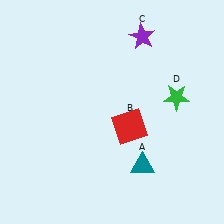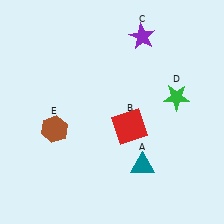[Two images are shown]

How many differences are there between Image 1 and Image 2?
There is 1 difference between the two images.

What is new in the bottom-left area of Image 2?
A brown hexagon (E) was added in the bottom-left area of Image 2.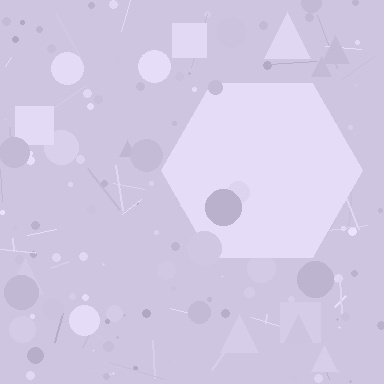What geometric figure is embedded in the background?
A hexagon is embedded in the background.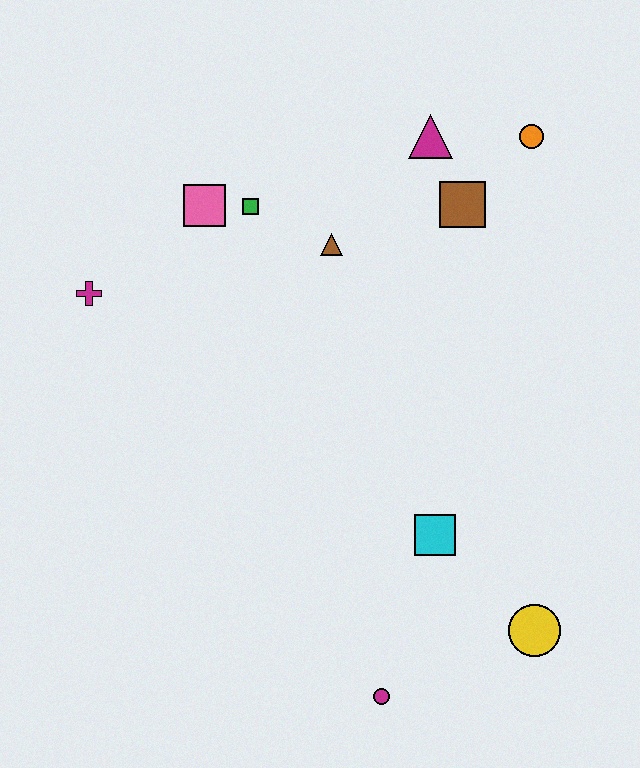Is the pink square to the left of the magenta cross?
No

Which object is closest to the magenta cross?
The pink square is closest to the magenta cross.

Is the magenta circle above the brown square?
No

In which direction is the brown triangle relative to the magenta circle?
The brown triangle is above the magenta circle.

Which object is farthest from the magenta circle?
The orange circle is farthest from the magenta circle.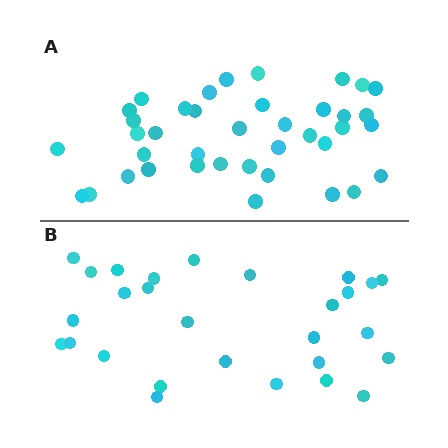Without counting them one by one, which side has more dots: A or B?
Region A (the top region) has more dots.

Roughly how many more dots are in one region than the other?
Region A has roughly 12 or so more dots than region B.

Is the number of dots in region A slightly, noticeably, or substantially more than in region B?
Region A has noticeably more, but not dramatically so. The ratio is roughly 1.4 to 1.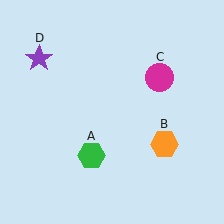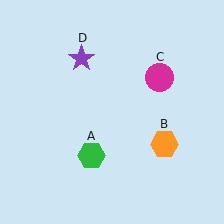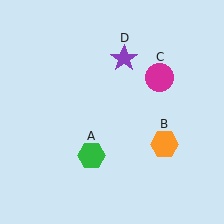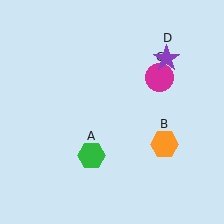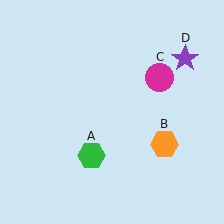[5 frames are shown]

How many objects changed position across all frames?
1 object changed position: purple star (object D).